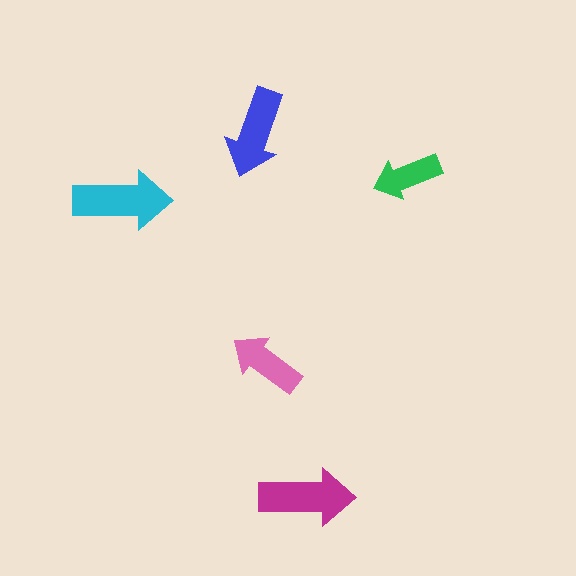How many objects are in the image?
There are 5 objects in the image.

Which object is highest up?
The blue arrow is topmost.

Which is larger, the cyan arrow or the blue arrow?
The cyan one.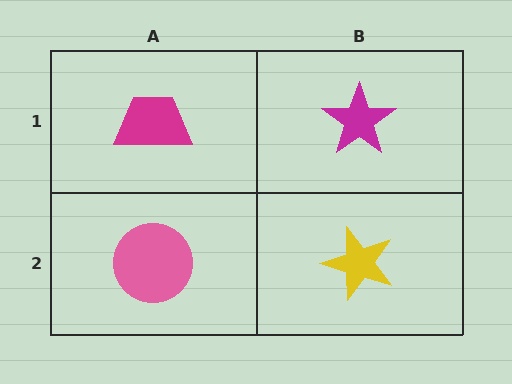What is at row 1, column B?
A magenta star.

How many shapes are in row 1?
2 shapes.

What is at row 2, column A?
A pink circle.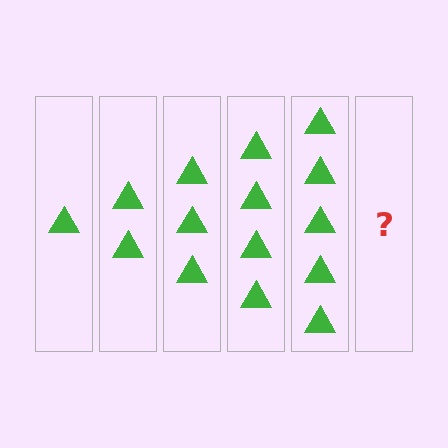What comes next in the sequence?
The next element should be 6 triangles.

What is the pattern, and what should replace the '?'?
The pattern is that each step adds one more triangle. The '?' should be 6 triangles.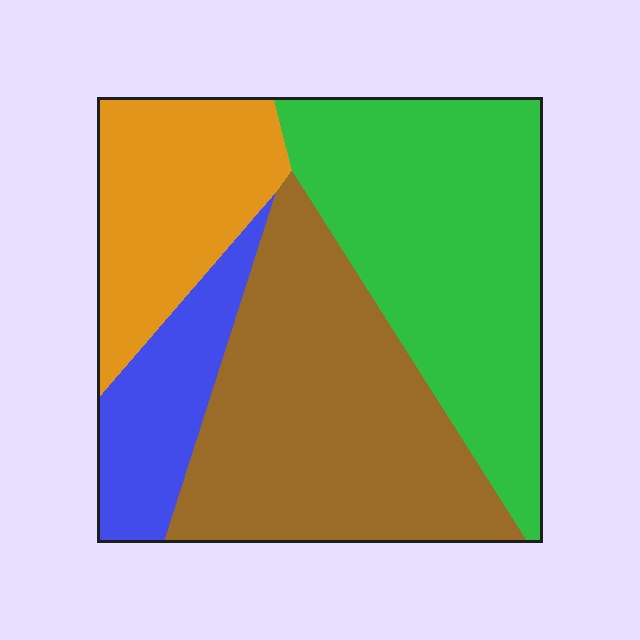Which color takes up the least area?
Blue, at roughly 10%.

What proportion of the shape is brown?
Brown takes up between a third and a half of the shape.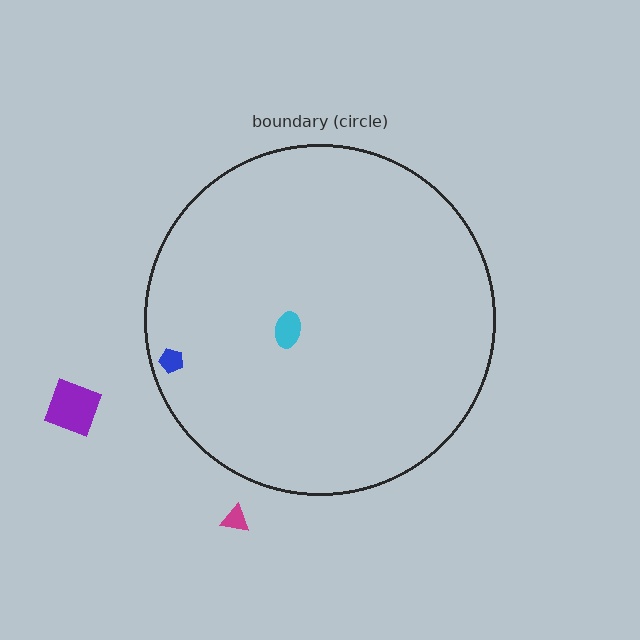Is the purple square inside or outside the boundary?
Outside.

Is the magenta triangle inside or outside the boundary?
Outside.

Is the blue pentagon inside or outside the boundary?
Inside.